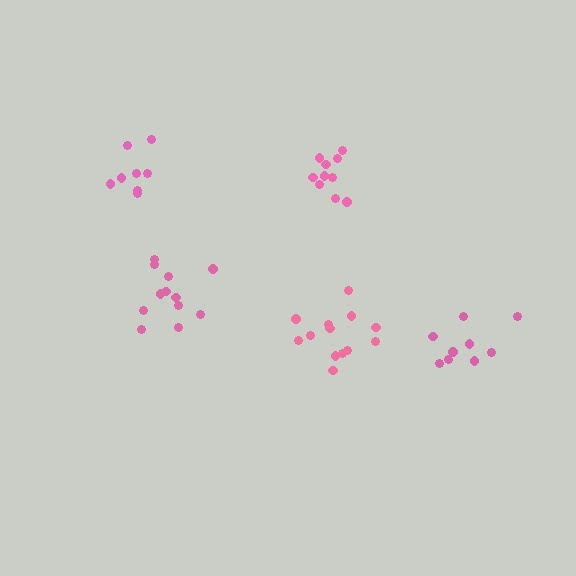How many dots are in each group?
Group 1: 12 dots, Group 2: 13 dots, Group 3: 9 dots, Group 4: 8 dots, Group 5: 10 dots (52 total).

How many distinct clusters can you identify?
There are 5 distinct clusters.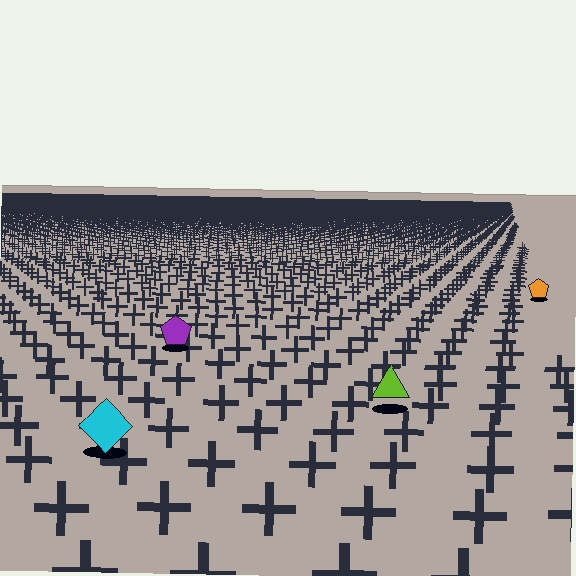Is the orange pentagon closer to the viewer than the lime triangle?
No. The lime triangle is closer — you can tell from the texture gradient: the ground texture is coarser near it.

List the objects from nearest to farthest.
From nearest to farthest: the cyan diamond, the lime triangle, the purple pentagon, the orange pentagon.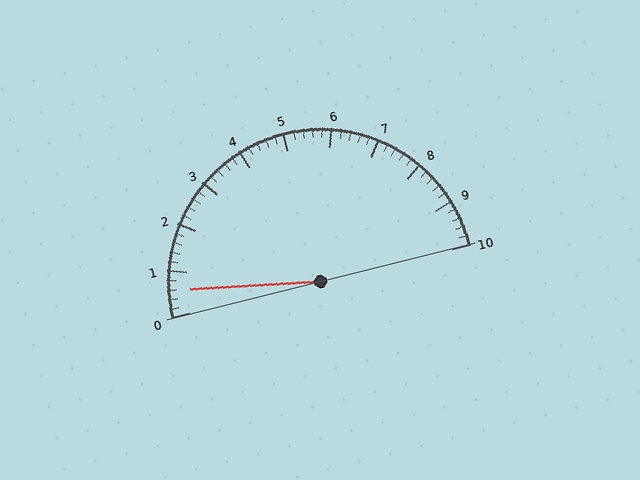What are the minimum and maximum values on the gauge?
The gauge ranges from 0 to 10.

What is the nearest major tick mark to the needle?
The nearest major tick mark is 1.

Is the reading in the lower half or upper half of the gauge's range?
The reading is in the lower half of the range (0 to 10).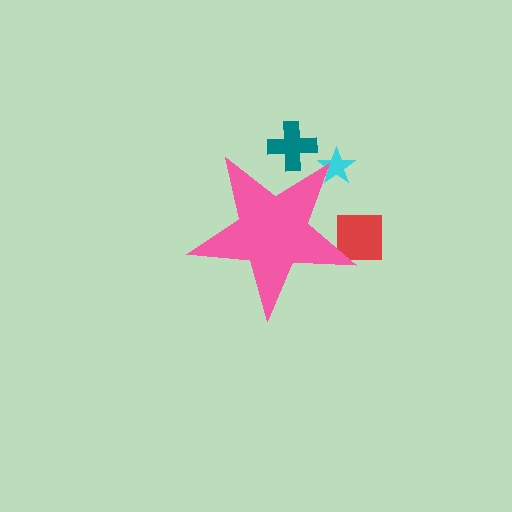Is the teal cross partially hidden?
Yes, the teal cross is partially hidden behind the pink star.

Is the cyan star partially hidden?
Yes, the cyan star is partially hidden behind the pink star.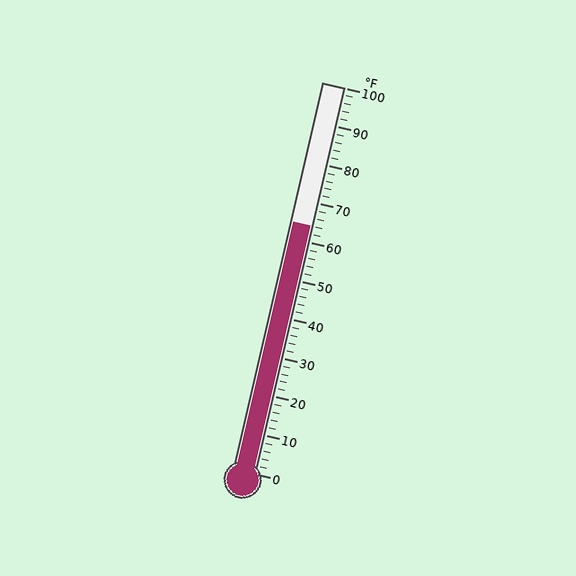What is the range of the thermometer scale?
The thermometer scale ranges from 0°F to 100°F.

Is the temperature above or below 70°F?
The temperature is below 70°F.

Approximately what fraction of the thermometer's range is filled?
The thermometer is filled to approximately 65% of its range.